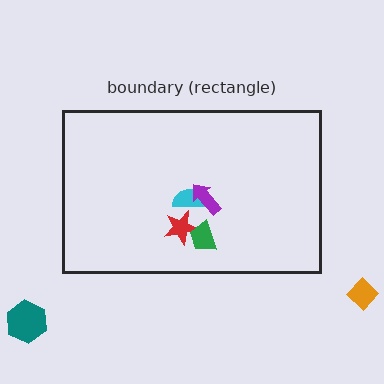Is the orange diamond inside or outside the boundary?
Outside.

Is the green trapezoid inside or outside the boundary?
Inside.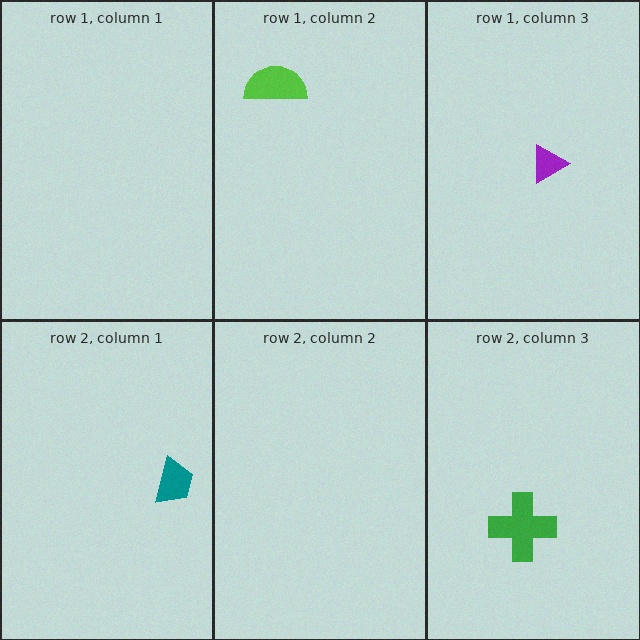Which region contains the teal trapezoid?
The row 2, column 1 region.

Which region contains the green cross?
The row 2, column 3 region.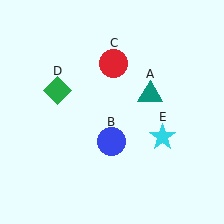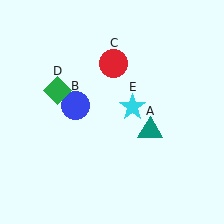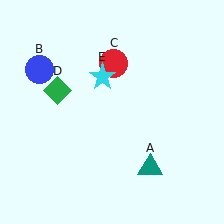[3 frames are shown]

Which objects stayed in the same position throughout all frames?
Red circle (object C) and green diamond (object D) remained stationary.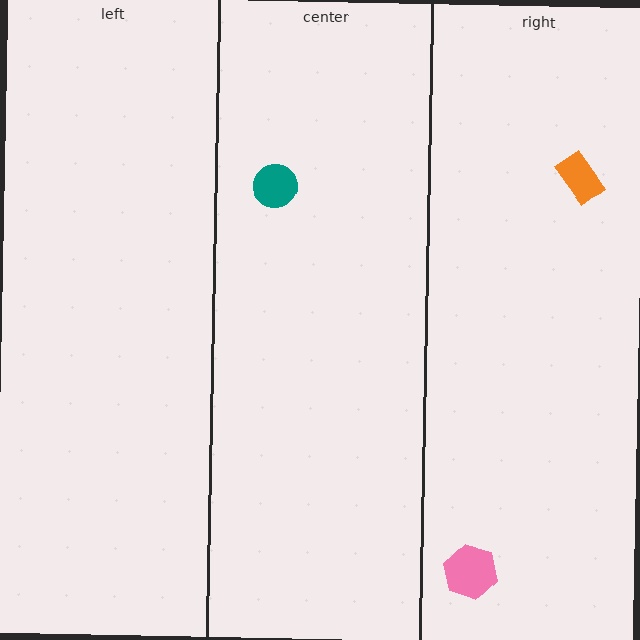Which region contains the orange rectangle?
The right region.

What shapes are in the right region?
The orange rectangle, the pink hexagon.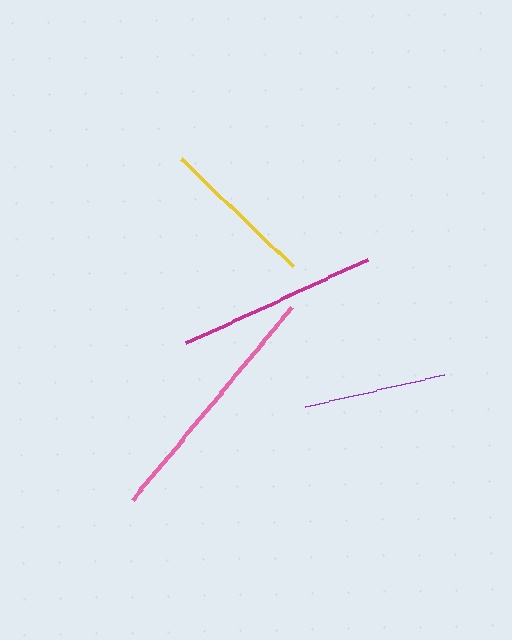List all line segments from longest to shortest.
From longest to shortest: pink, magenta, yellow, purple.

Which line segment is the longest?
The pink line is the longest at approximately 249 pixels.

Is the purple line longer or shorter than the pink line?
The pink line is longer than the purple line.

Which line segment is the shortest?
The purple line is the shortest at approximately 143 pixels.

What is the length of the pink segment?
The pink segment is approximately 249 pixels long.